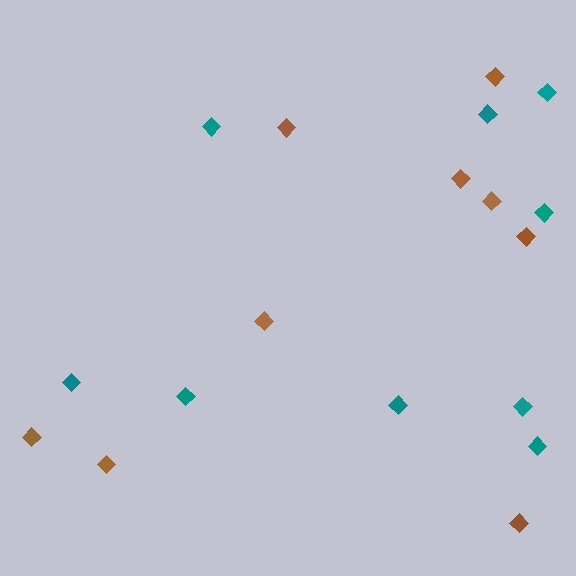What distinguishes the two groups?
There are 2 groups: one group of brown diamonds (9) and one group of teal diamonds (9).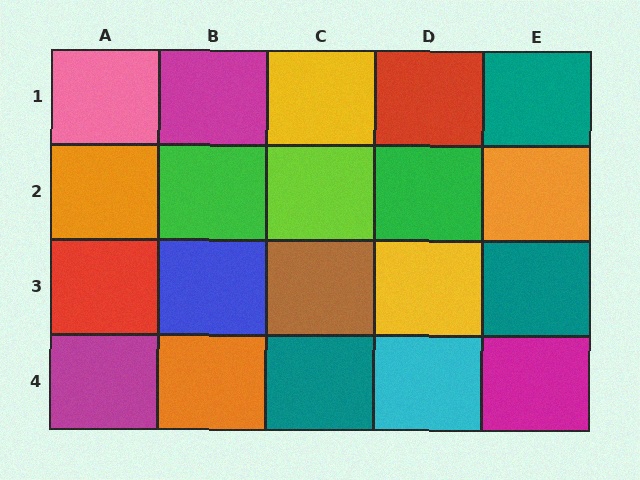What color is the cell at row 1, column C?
Yellow.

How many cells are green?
2 cells are green.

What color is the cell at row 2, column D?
Green.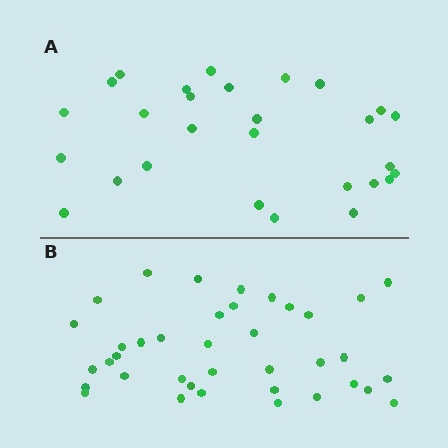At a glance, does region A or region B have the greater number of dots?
Region B (the bottom region) has more dots.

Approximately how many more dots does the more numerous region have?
Region B has roughly 10 or so more dots than region A.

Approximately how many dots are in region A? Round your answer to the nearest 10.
About 30 dots. (The exact count is 28, which rounds to 30.)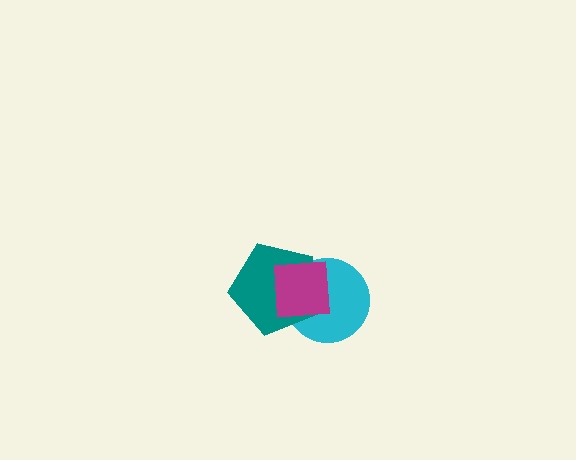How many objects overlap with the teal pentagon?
2 objects overlap with the teal pentagon.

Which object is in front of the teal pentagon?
The magenta square is in front of the teal pentagon.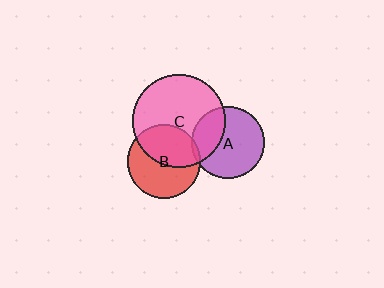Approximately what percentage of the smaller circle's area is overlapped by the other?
Approximately 45%.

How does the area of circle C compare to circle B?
Approximately 1.6 times.